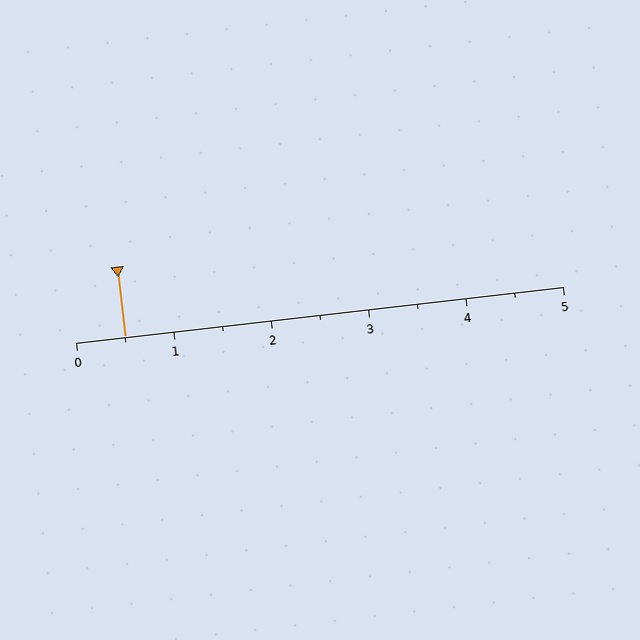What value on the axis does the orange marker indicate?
The marker indicates approximately 0.5.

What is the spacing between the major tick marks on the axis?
The major ticks are spaced 1 apart.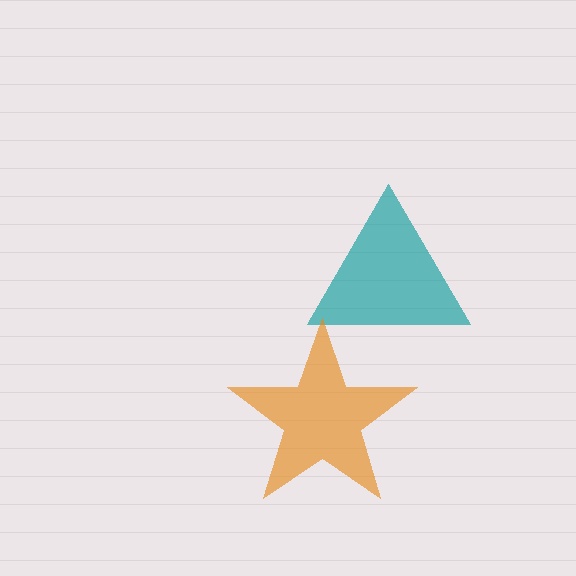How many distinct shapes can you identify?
There are 2 distinct shapes: a teal triangle, an orange star.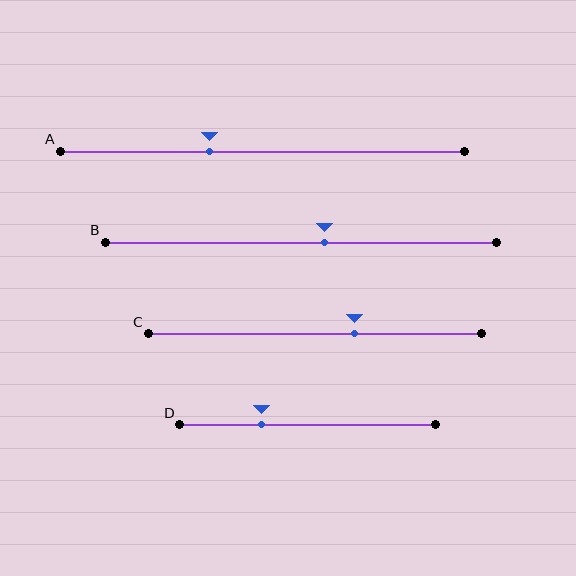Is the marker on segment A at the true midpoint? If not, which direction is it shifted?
No, the marker on segment A is shifted to the left by about 13% of the segment length.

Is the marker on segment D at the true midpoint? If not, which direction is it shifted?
No, the marker on segment D is shifted to the left by about 18% of the segment length.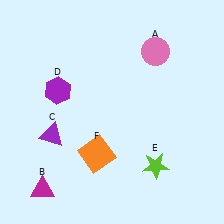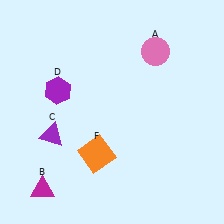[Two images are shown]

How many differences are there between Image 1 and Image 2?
There is 1 difference between the two images.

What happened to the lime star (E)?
The lime star (E) was removed in Image 2. It was in the bottom-right area of Image 1.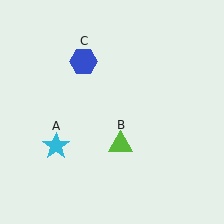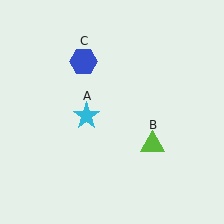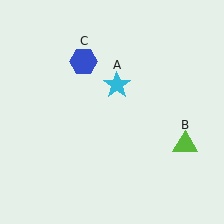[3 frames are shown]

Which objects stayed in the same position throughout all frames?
Blue hexagon (object C) remained stationary.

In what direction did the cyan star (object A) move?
The cyan star (object A) moved up and to the right.